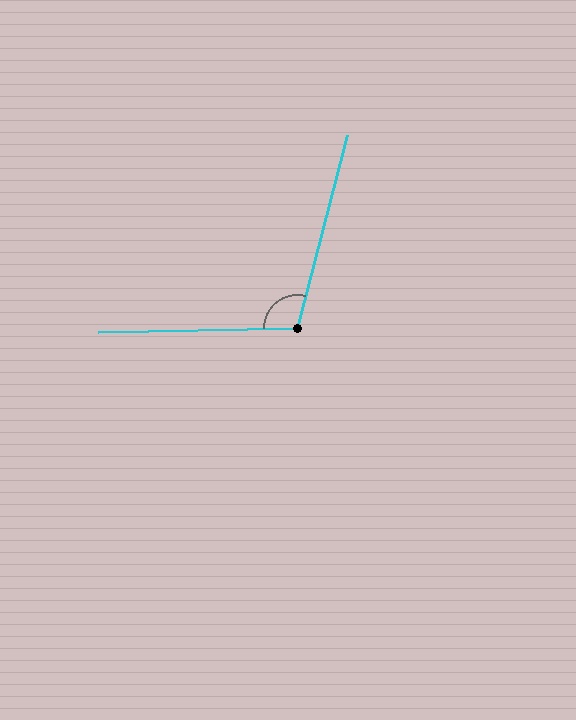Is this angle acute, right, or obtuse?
It is obtuse.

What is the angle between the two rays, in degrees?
Approximately 106 degrees.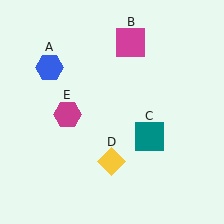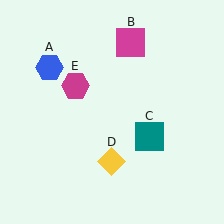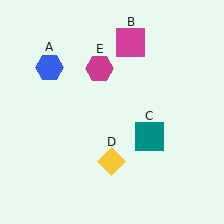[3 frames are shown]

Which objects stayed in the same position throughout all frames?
Blue hexagon (object A) and magenta square (object B) and teal square (object C) and yellow diamond (object D) remained stationary.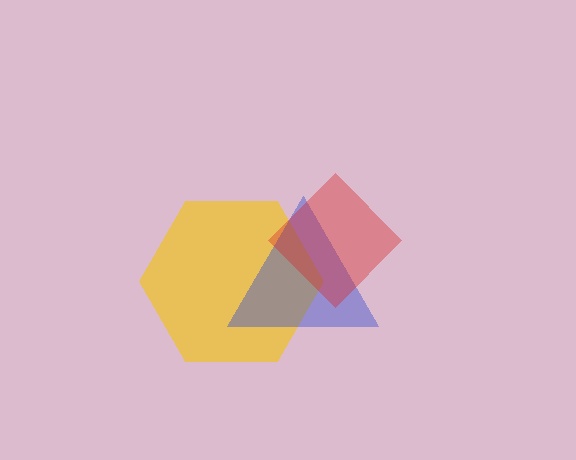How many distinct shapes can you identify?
There are 3 distinct shapes: a yellow hexagon, a blue triangle, a red diamond.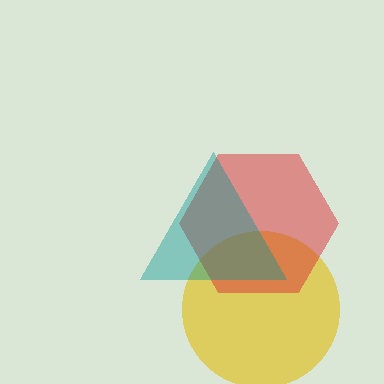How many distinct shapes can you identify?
There are 3 distinct shapes: a yellow circle, a red hexagon, a teal triangle.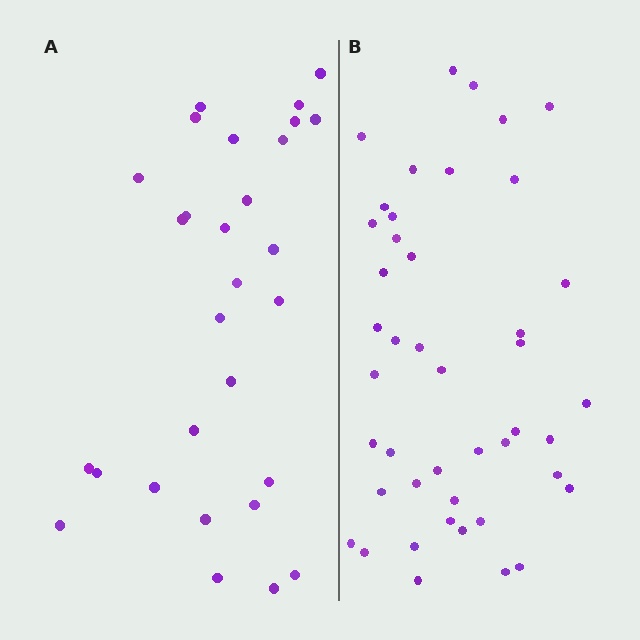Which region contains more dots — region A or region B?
Region B (the right region) has more dots.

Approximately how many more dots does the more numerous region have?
Region B has approximately 15 more dots than region A.